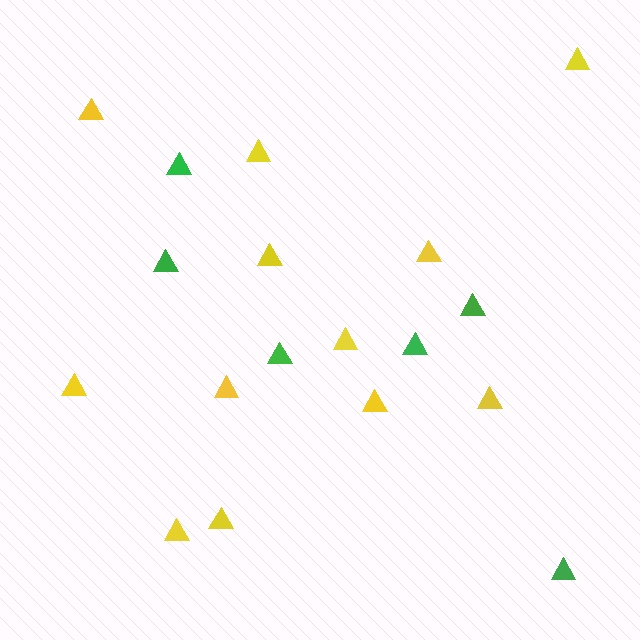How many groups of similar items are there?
There are 2 groups: one group of yellow triangles (12) and one group of green triangles (6).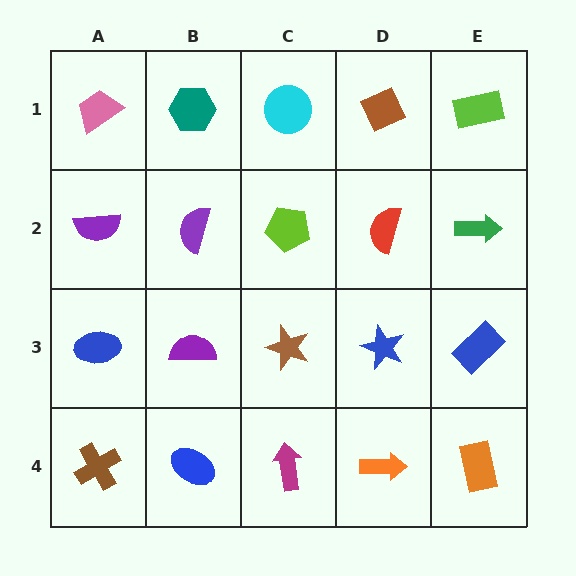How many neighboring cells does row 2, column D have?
4.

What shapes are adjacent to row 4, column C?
A brown star (row 3, column C), a blue ellipse (row 4, column B), an orange arrow (row 4, column D).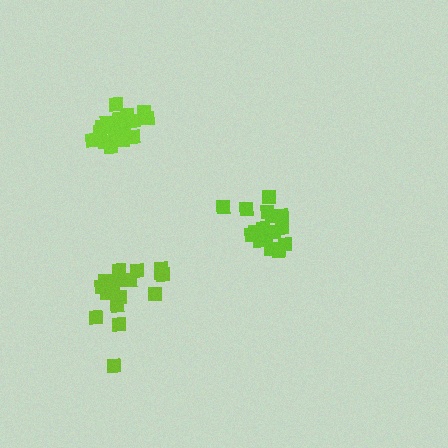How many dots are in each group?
Group 1: 17 dots, Group 2: 17 dots, Group 3: 18 dots (52 total).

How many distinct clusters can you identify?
There are 3 distinct clusters.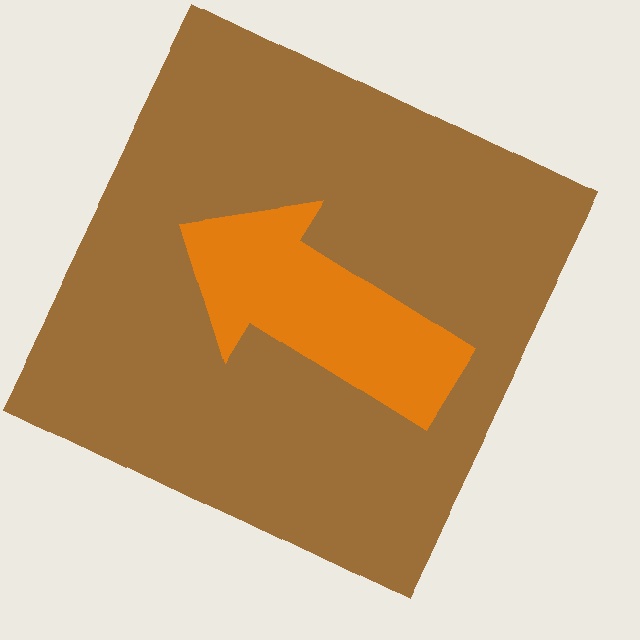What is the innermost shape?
The orange arrow.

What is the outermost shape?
The brown square.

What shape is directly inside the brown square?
The orange arrow.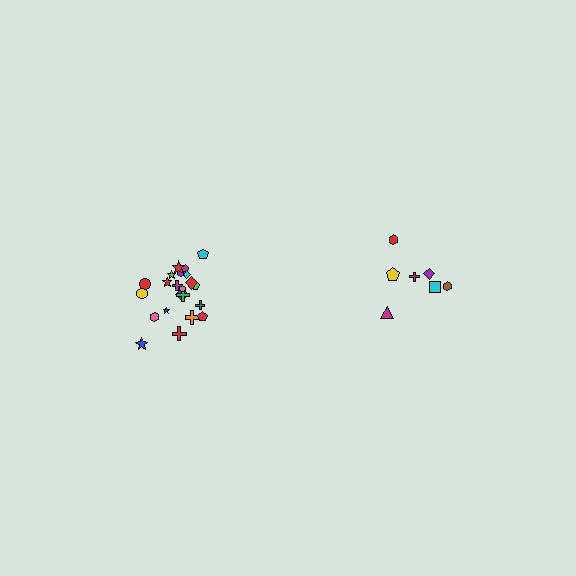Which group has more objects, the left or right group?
The left group.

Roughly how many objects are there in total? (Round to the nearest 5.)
Roughly 30 objects in total.